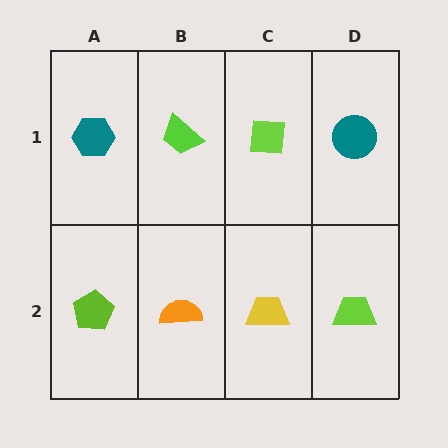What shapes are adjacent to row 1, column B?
An orange semicircle (row 2, column B), a teal hexagon (row 1, column A), a lime square (row 1, column C).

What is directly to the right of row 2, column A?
An orange semicircle.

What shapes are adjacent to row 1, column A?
A lime pentagon (row 2, column A), a lime trapezoid (row 1, column B).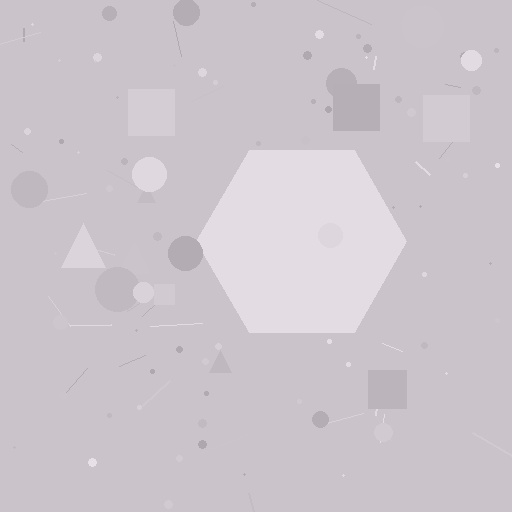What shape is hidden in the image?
A hexagon is hidden in the image.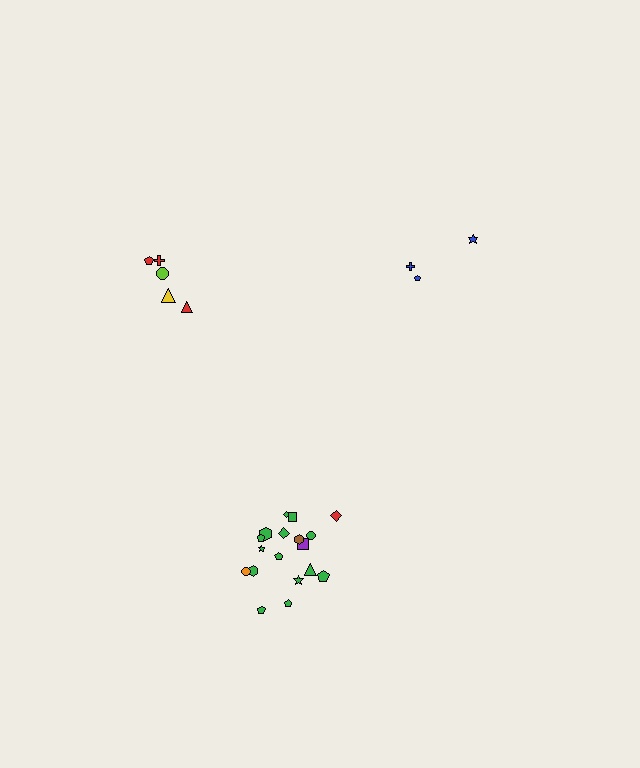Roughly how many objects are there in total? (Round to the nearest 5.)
Roughly 25 objects in total.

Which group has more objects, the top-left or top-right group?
The top-left group.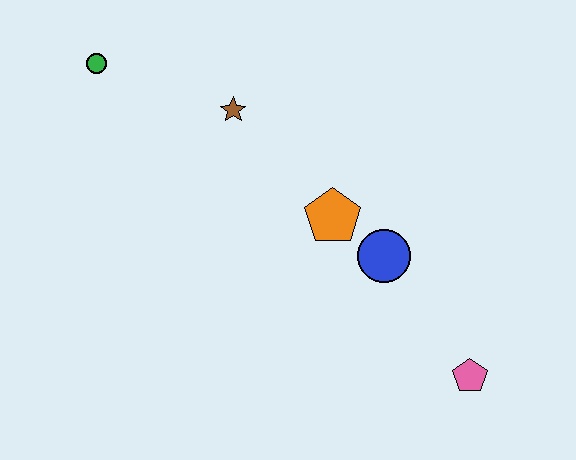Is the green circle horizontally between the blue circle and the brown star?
No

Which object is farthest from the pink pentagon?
The green circle is farthest from the pink pentagon.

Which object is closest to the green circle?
The brown star is closest to the green circle.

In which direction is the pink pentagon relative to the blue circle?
The pink pentagon is below the blue circle.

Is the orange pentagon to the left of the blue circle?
Yes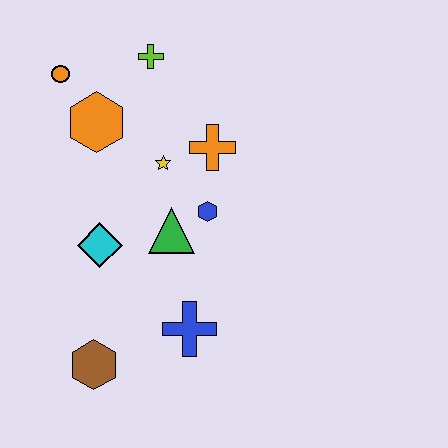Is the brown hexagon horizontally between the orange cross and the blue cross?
No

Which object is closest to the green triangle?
The blue hexagon is closest to the green triangle.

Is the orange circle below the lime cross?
Yes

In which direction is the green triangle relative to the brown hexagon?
The green triangle is above the brown hexagon.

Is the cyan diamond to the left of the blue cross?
Yes